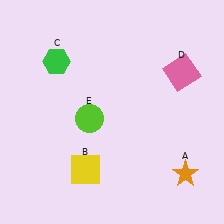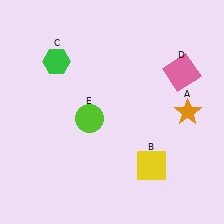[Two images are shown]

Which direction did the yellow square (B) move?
The yellow square (B) moved right.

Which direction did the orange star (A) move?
The orange star (A) moved up.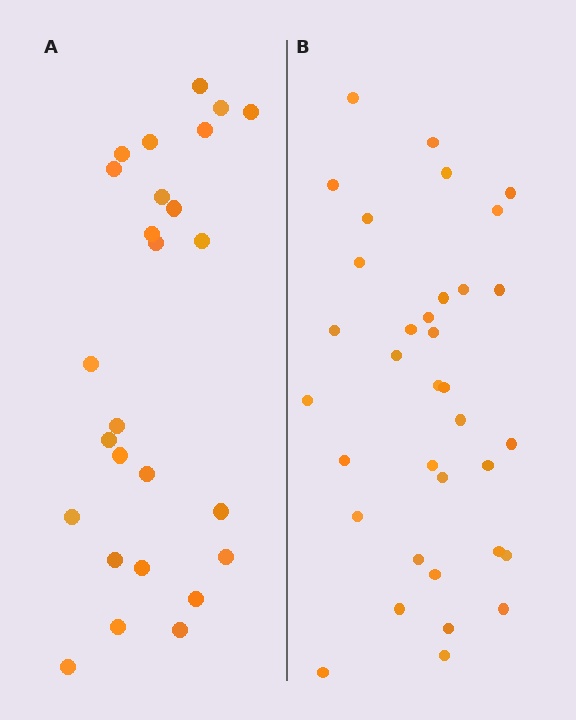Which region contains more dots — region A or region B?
Region B (the right region) has more dots.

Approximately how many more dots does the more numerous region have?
Region B has roughly 8 or so more dots than region A.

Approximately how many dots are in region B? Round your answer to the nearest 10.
About 40 dots. (The exact count is 35, which rounds to 40.)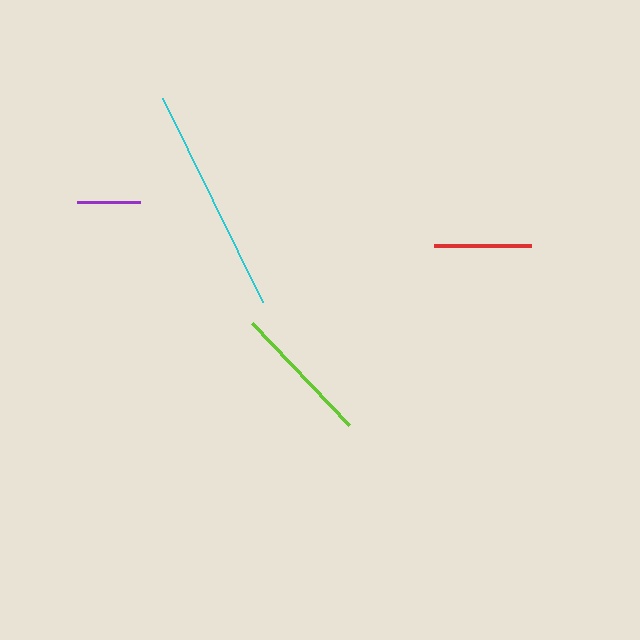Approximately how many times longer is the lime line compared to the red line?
The lime line is approximately 1.5 times the length of the red line.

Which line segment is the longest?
The cyan line is the longest at approximately 227 pixels.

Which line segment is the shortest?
The purple line is the shortest at approximately 63 pixels.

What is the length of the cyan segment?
The cyan segment is approximately 227 pixels long.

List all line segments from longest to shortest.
From longest to shortest: cyan, lime, red, purple.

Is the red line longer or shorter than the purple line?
The red line is longer than the purple line.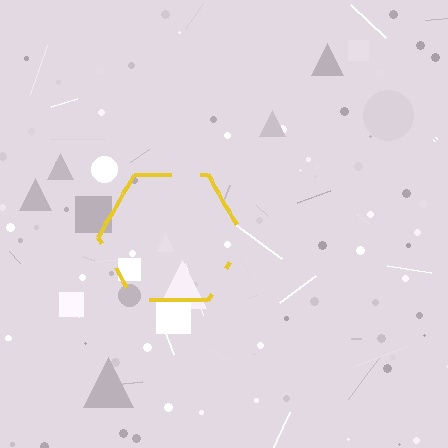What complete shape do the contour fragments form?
The contour fragments form a hexagon.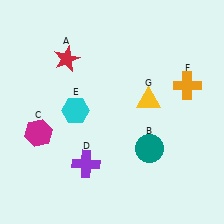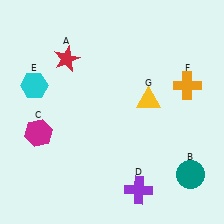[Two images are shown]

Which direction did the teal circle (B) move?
The teal circle (B) moved right.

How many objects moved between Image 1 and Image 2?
3 objects moved between the two images.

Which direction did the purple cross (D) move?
The purple cross (D) moved right.